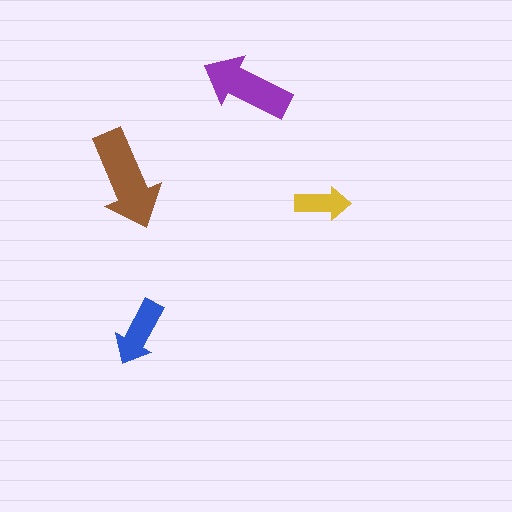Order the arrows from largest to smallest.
the brown one, the purple one, the blue one, the yellow one.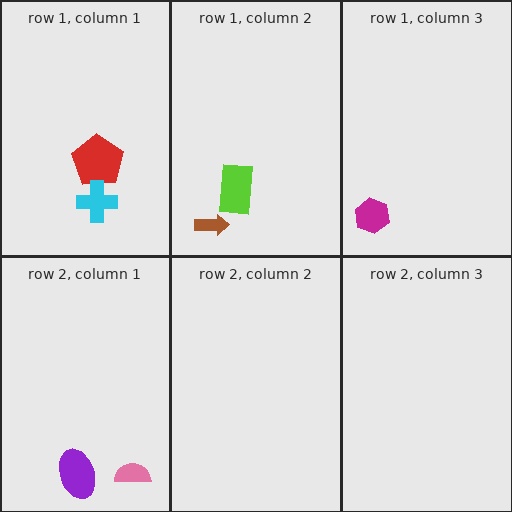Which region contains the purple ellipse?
The row 2, column 1 region.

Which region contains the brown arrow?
The row 1, column 2 region.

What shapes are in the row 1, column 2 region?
The brown arrow, the lime rectangle.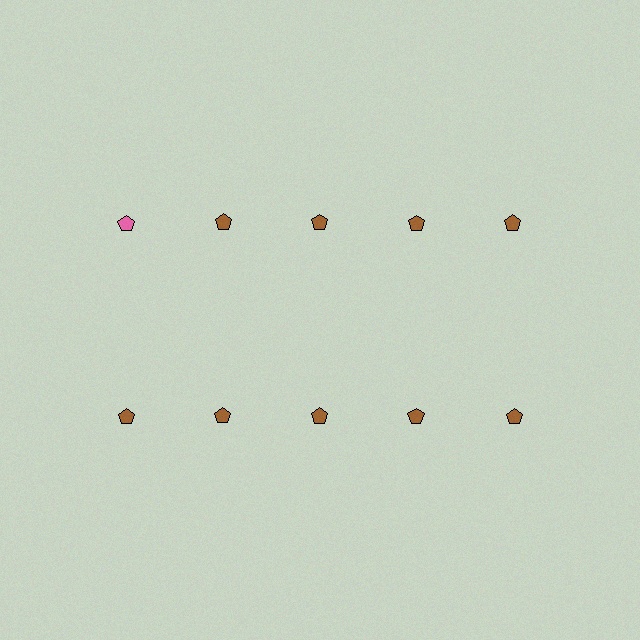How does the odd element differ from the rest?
It has a different color: pink instead of brown.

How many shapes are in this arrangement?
There are 10 shapes arranged in a grid pattern.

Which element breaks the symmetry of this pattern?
The pink pentagon in the top row, leftmost column breaks the symmetry. All other shapes are brown pentagons.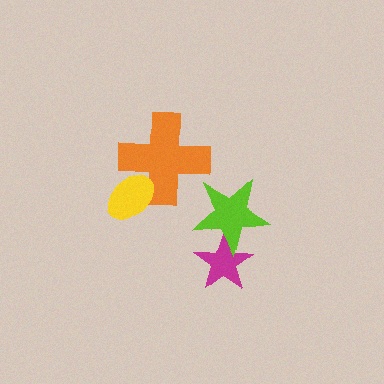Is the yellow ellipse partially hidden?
No, no other shape covers it.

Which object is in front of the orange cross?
The yellow ellipse is in front of the orange cross.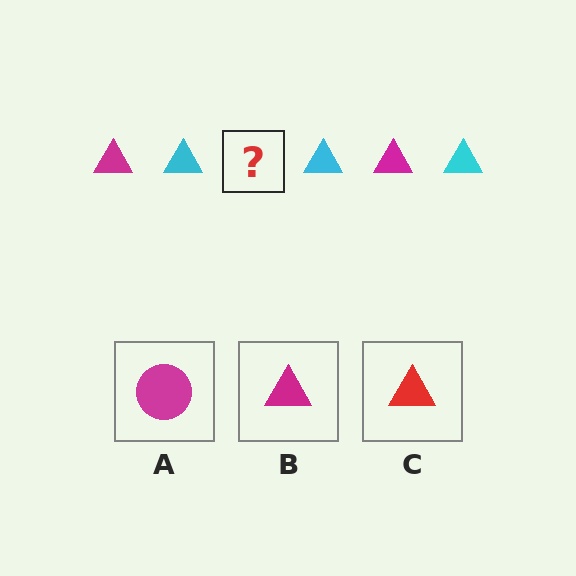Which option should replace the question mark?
Option B.